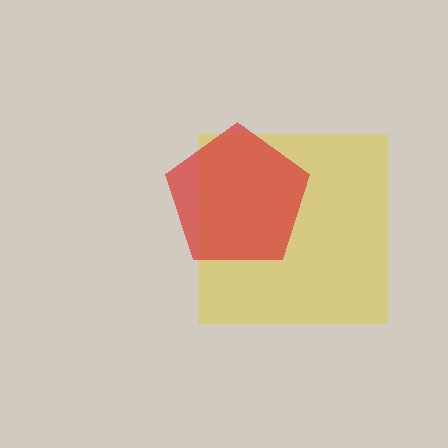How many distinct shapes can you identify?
There are 2 distinct shapes: a yellow square, a red pentagon.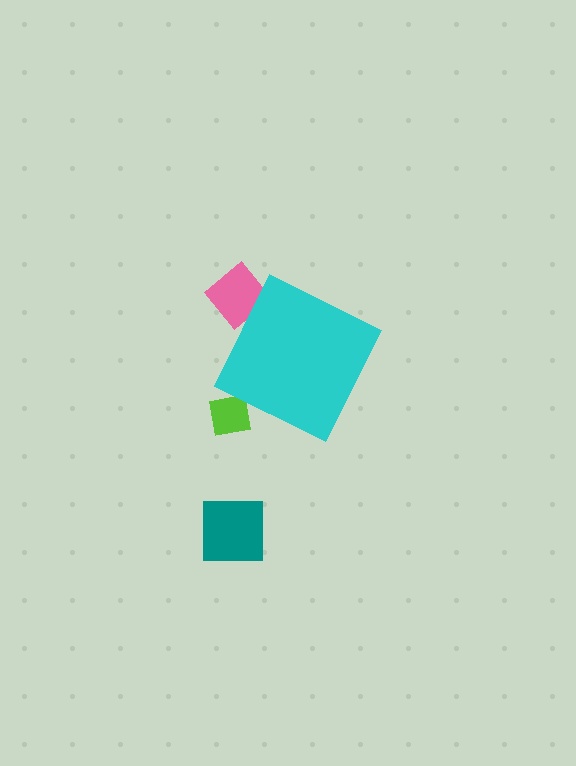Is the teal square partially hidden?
No, the teal square is fully visible.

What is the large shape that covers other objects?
A cyan diamond.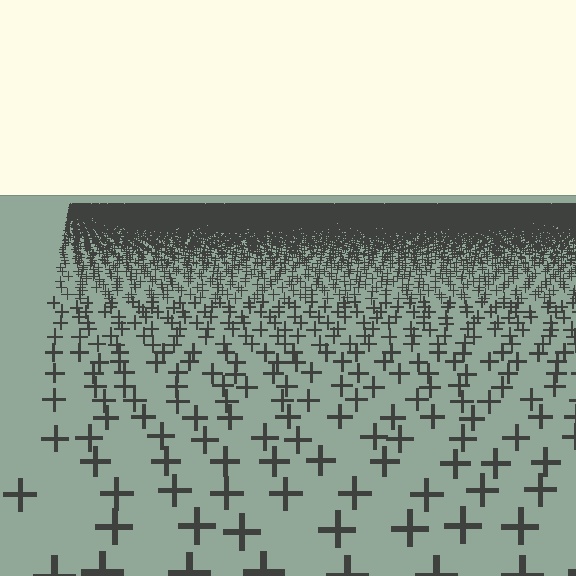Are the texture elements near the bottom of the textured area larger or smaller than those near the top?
Larger. Near the bottom, elements are closer to the viewer and appear at a bigger on-screen size.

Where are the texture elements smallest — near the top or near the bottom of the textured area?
Near the top.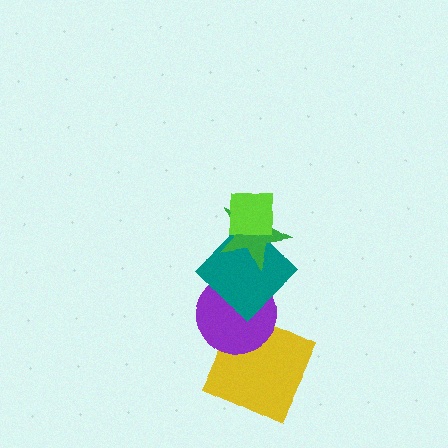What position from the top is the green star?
The green star is 2nd from the top.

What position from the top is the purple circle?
The purple circle is 4th from the top.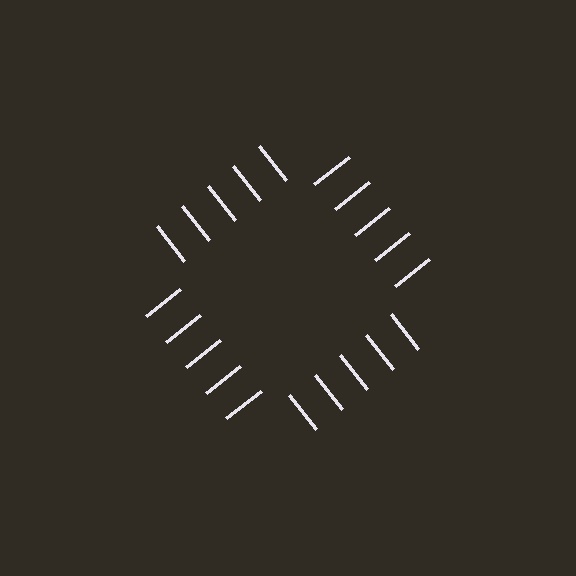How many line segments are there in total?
20 — 5 along each of the 4 edges.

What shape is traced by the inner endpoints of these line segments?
An illusory square — the line segments terminate on its edges but no continuous stroke is drawn.